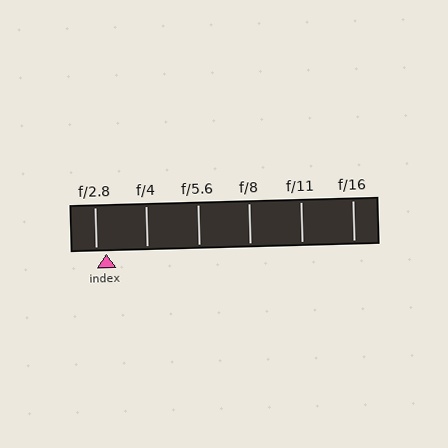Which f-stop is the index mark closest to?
The index mark is closest to f/2.8.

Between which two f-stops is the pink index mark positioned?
The index mark is between f/2.8 and f/4.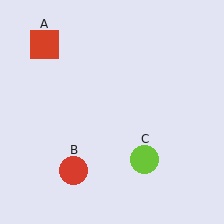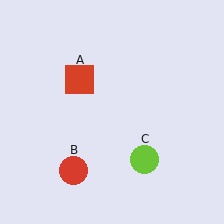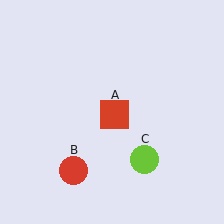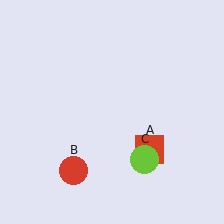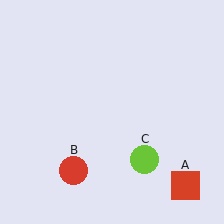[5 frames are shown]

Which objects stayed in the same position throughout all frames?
Red circle (object B) and lime circle (object C) remained stationary.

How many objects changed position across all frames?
1 object changed position: red square (object A).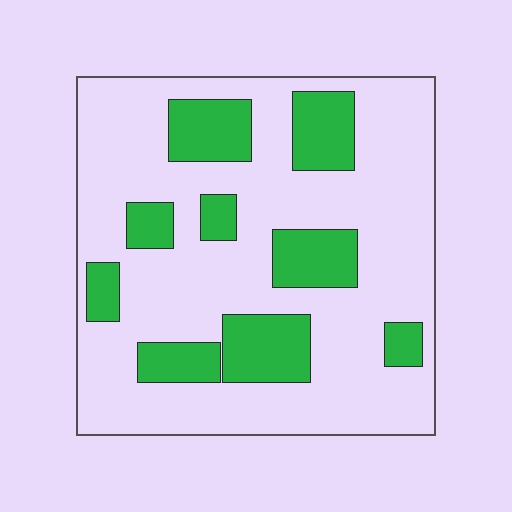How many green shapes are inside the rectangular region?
9.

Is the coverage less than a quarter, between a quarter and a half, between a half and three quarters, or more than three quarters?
Between a quarter and a half.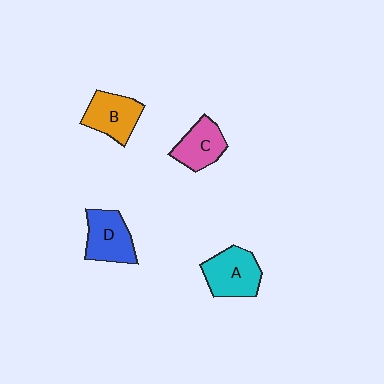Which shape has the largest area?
Shape A (cyan).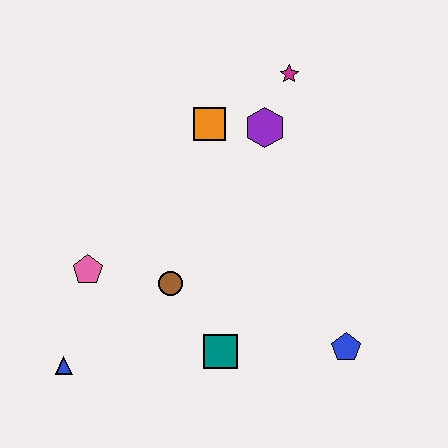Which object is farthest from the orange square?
The blue triangle is farthest from the orange square.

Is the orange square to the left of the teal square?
Yes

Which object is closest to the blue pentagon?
The teal square is closest to the blue pentagon.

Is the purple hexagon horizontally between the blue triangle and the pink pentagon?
No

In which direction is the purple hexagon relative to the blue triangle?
The purple hexagon is above the blue triangle.